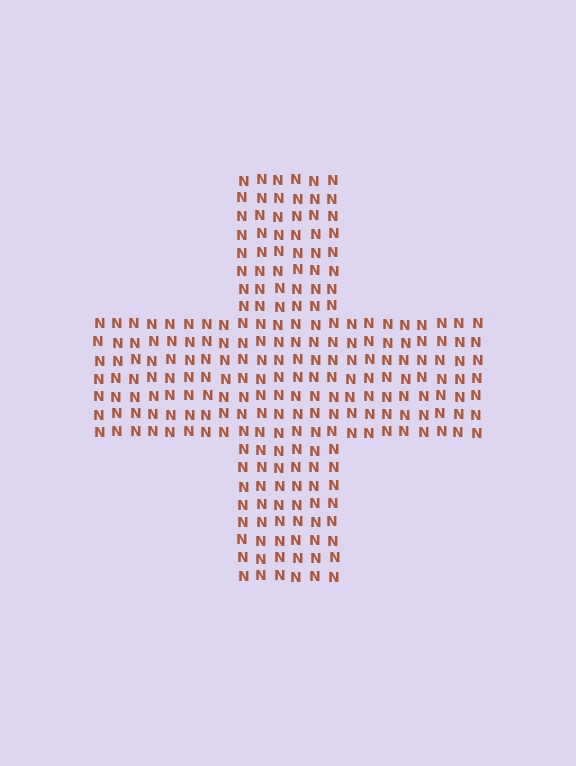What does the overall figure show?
The overall figure shows a cross.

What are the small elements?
The small elements are letter N's.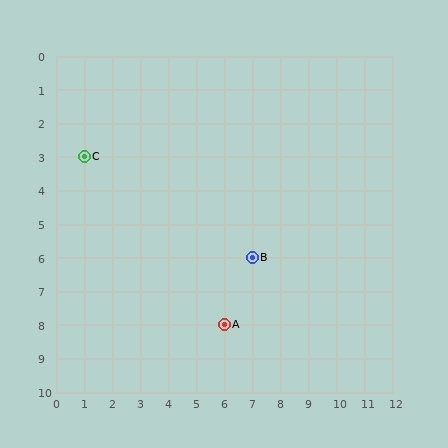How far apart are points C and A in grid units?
Points C and A are 5 columns and 5 rows apart (about 7.1 grid units diagonally).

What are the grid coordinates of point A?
Point A is at grid coordinates (6, 8).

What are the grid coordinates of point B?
Point B is at grid coordinates (7, 6).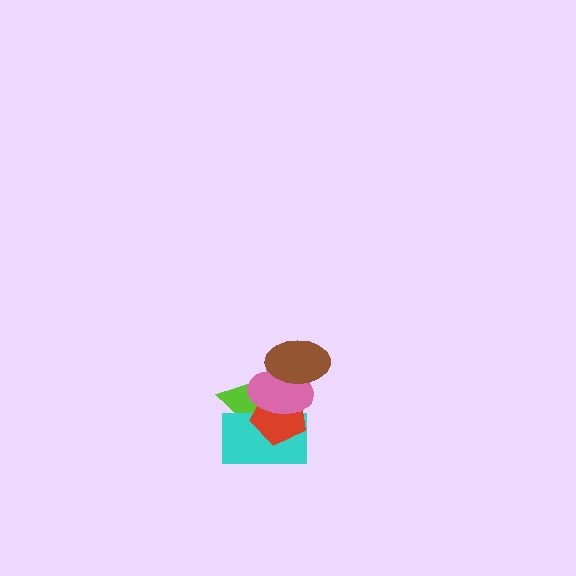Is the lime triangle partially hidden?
Yes, it is partially covered by another shape.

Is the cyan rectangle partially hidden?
Yes, it is partially covered by another shape.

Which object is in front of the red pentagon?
The pink ellipse is in front of the red pentagon.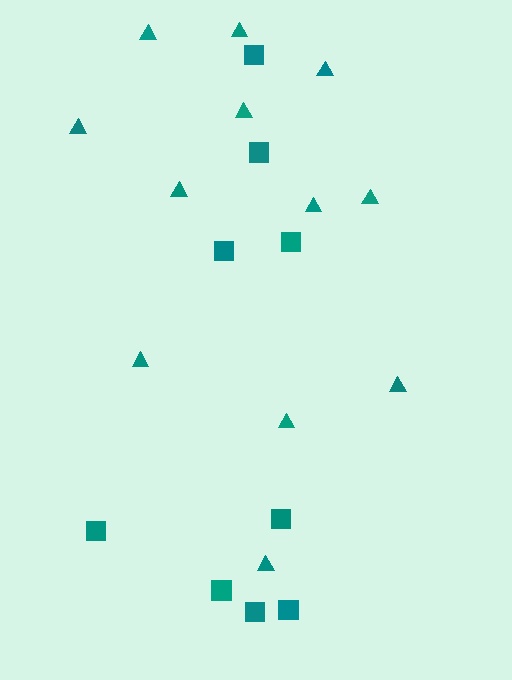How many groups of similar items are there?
There are 2 groups: one group of squares (9) and one group of triangles (12).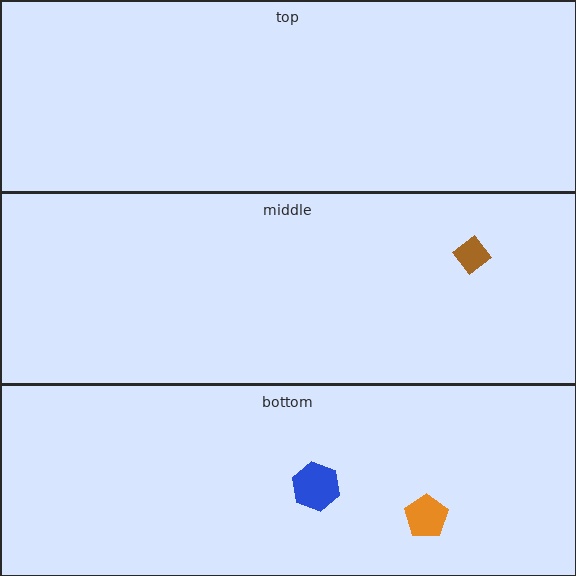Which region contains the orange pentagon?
The bottom region.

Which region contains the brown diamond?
The middle region.